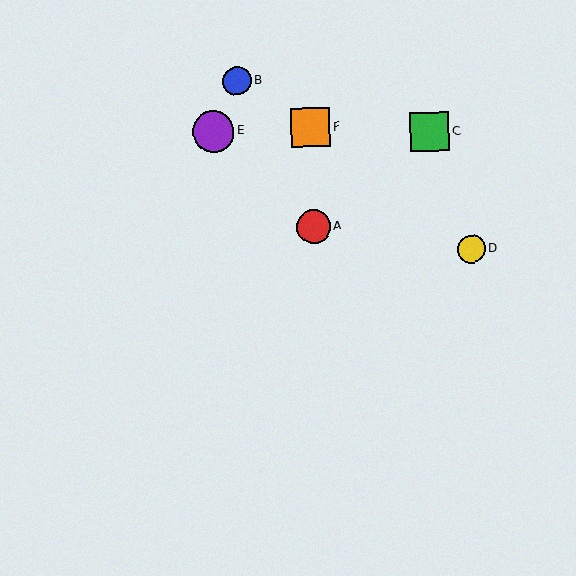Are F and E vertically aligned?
No, F is at x≈311 and E is at x≈213.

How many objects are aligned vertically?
2 objects (A, F) are aligned vertically.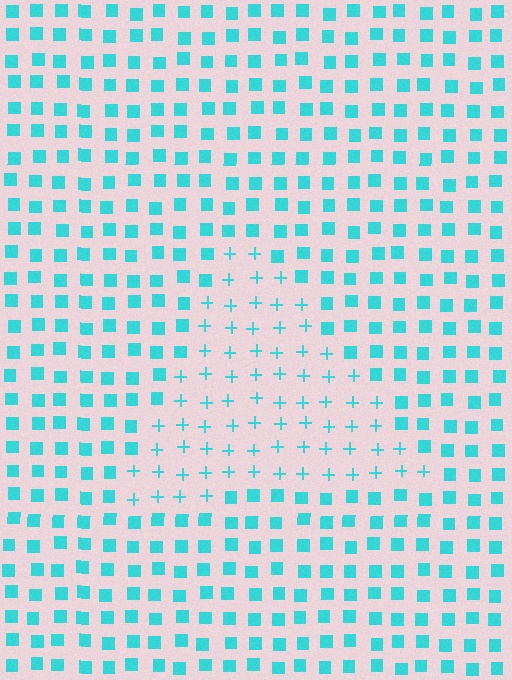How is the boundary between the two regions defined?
The boundary is defined by a change in element shape: plus signs inside vs. squares outside. All elements share the same color and spacing.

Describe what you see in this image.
The image is filled with small cyan elements arranged in a uniform grid. A triangle-shaped region contains plus signs, while the surrounding area contains squares. The boundary is defined purely by the change in element shape.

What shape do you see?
I see a triangle.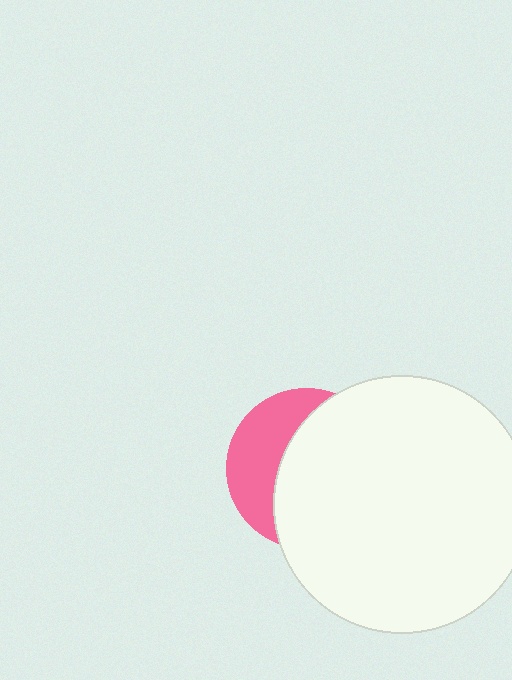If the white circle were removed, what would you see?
You would see the complete pink circle.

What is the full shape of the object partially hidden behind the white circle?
The partially hidden object is a pink circle.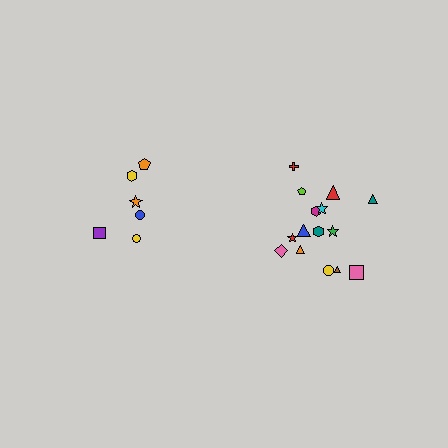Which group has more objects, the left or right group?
The right group.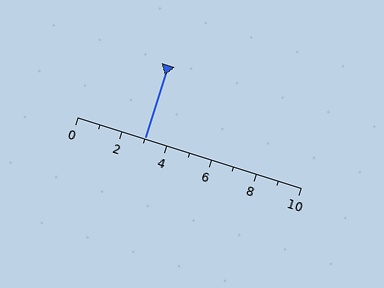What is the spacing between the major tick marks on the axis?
The major ticks are spaced 2 apart.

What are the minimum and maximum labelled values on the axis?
The axis runs from 0 to 10.